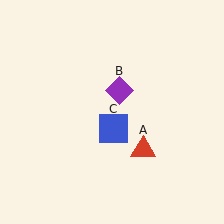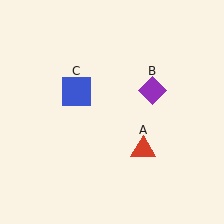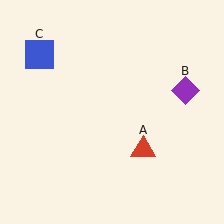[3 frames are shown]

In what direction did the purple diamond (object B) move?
The purple diamond (object B) moved right.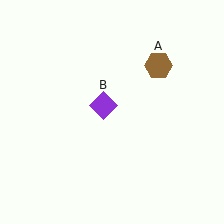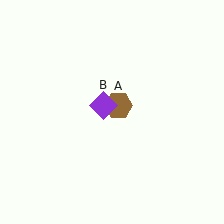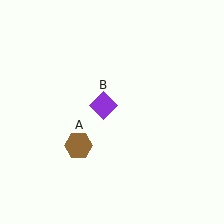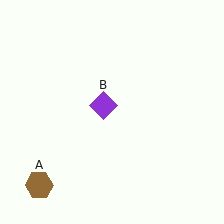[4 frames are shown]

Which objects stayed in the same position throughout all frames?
Purple diamond (object B) remained stationary.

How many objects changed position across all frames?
1 object changed position: brown hexagon (object A).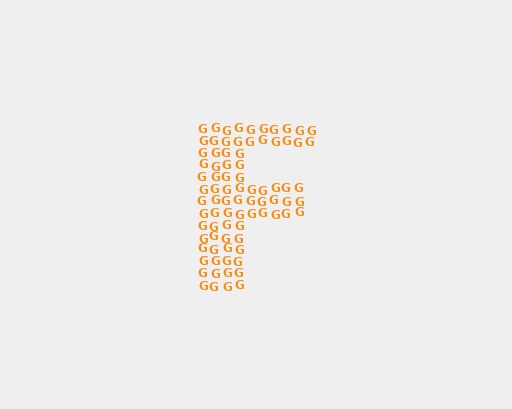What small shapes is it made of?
It is made of small letter G's.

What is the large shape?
The large shape is the letter F.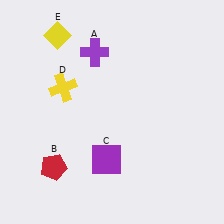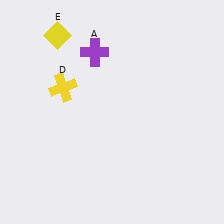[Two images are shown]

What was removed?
The red pentagon (B), the purple square (C) were removed in Image 2.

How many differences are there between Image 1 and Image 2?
There are 2 differences between the two images.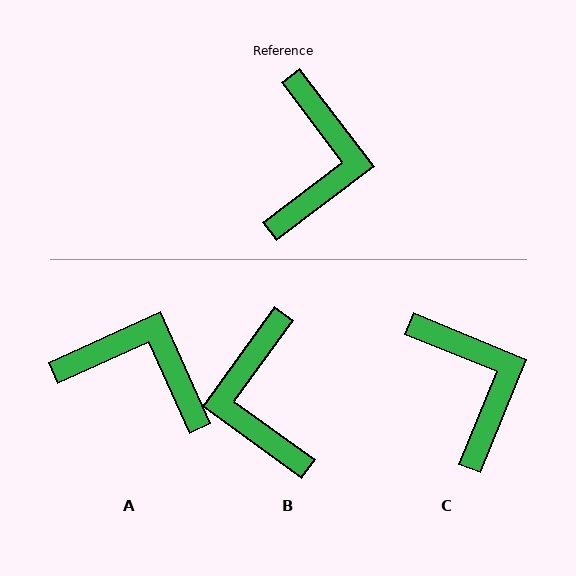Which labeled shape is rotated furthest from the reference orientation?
B, about 163 degrees away.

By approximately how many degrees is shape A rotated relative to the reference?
Approximately 77 degrees counter-clockwise.